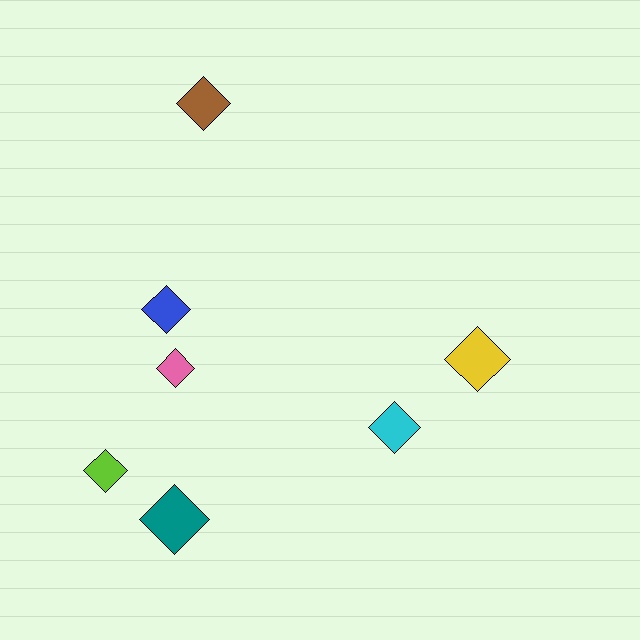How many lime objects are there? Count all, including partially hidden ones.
There is 1 lime object.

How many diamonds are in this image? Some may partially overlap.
There are 7 diamonds.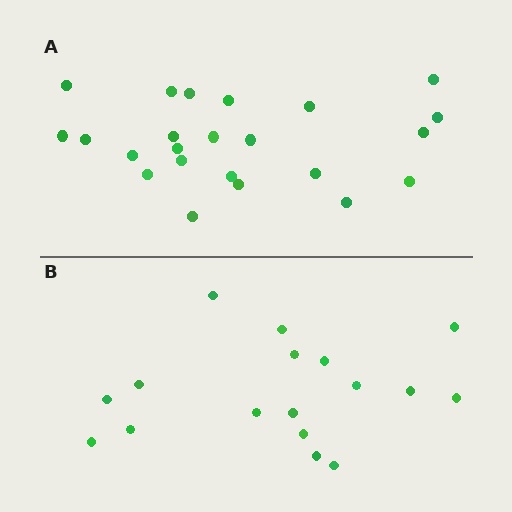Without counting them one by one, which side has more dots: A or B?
Region A (the top region) has more dots.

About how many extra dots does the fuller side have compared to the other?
Region A has about 6 more dots than region B.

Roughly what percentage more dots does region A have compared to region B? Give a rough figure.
About 35% more.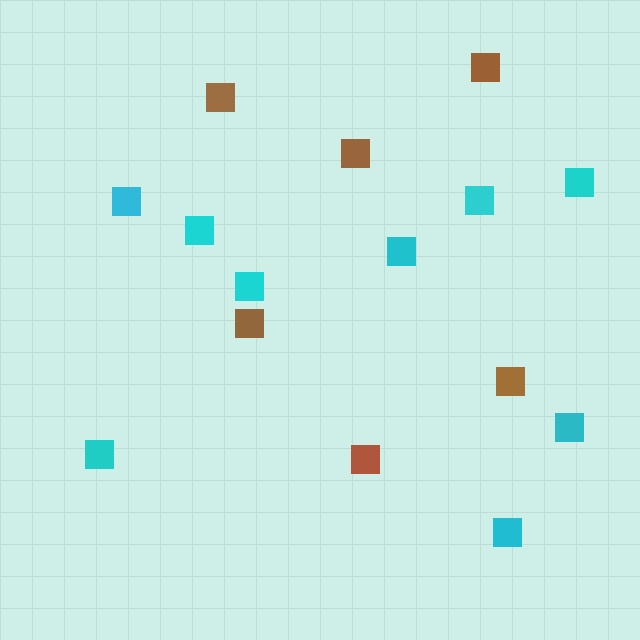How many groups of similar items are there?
There are 2 groups: one group of brown squares (6) and one group of cyan squares (9).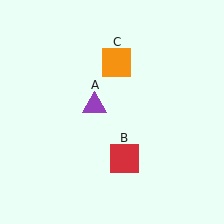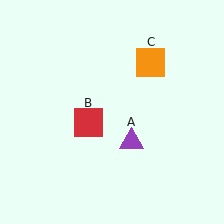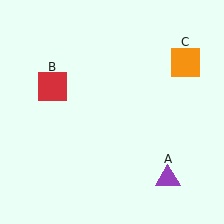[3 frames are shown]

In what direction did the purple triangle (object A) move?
The purple triangle (object A) moved down and to the right.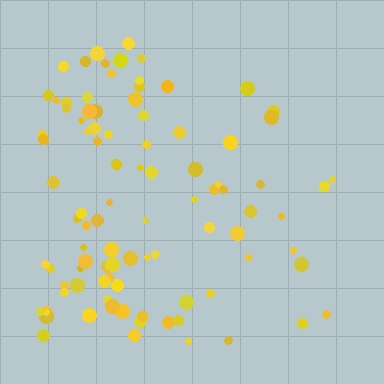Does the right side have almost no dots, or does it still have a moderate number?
Still a moderate number, just noticeably fewer than the left.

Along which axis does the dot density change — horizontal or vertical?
Horizontal.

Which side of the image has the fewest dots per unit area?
The right.